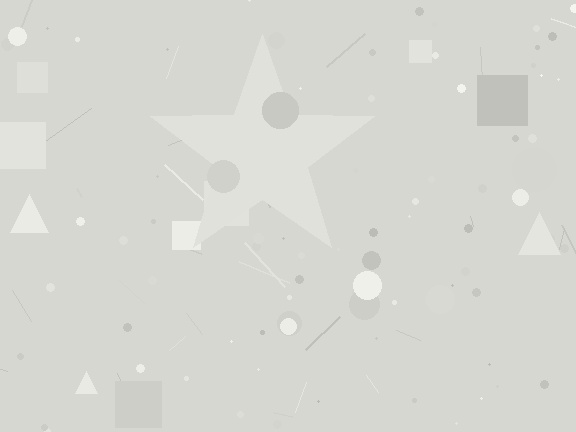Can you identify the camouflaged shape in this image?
The camouflaged shape is a star.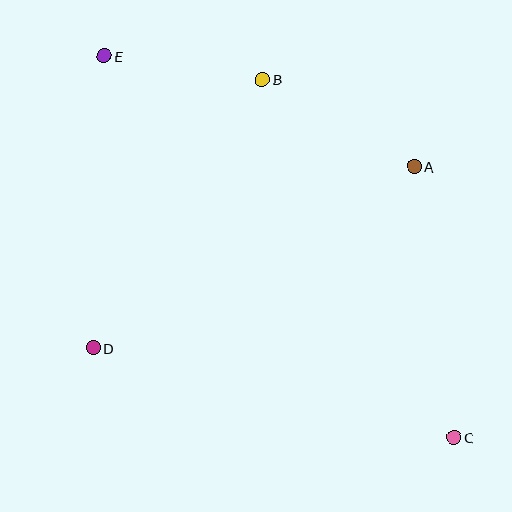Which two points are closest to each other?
Points B and E are closest to each other.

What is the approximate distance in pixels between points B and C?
The distance between B and C is approximately 406 pixels.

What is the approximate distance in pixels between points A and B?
The distance between A and B is approximately 175 pixels.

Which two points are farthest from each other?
Points C and E are farthest from each other.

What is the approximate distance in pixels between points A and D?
The distance between A and D is approximately 369 pixels.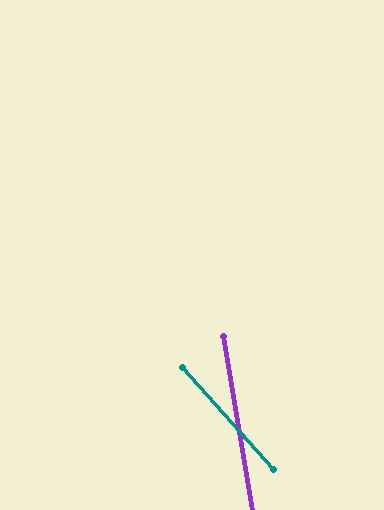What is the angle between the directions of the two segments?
Approximately 32 degrees.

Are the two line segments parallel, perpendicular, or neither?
Neither parallel nor perpendicular — they differ by about 32°.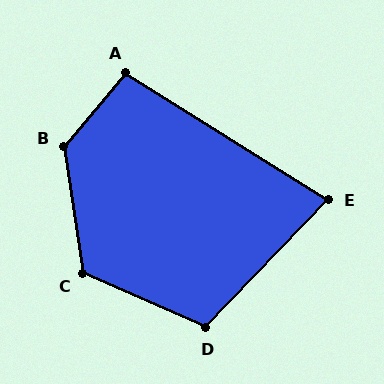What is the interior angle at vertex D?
Approximately 110 degrees (obtuse).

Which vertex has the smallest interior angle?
E, at approximately 78 degrees.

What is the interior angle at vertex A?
Approximately 98 degrees (obtuse).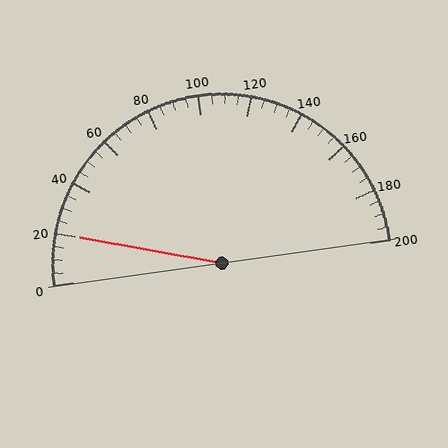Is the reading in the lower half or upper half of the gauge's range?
The reading is in the lower half of the range (0 to 200).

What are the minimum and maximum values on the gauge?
The gauge ranges from 0 to 200.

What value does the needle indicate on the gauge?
The needle indicates approximately 20.